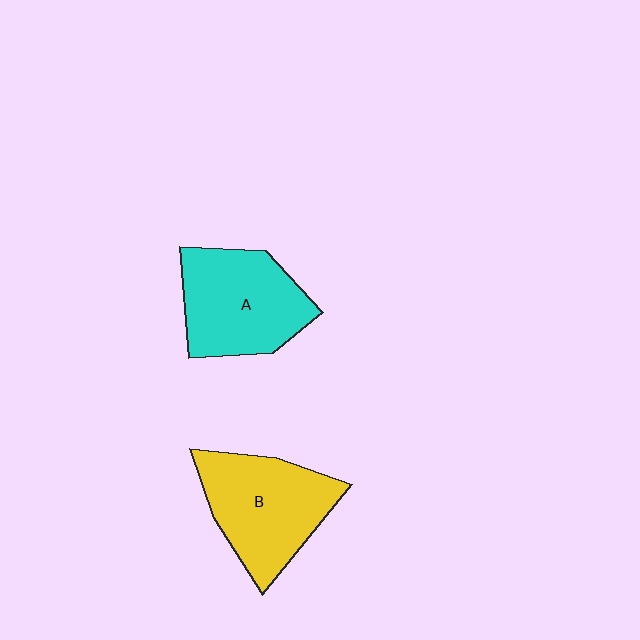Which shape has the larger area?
Shape B (yellow).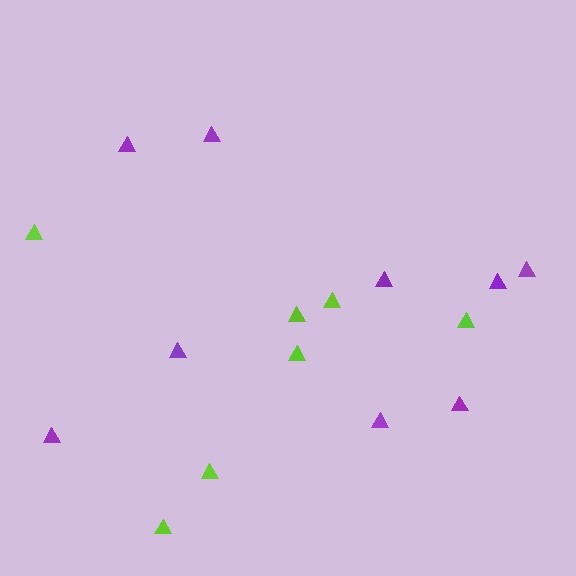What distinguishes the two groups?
There are 2 groups: one group of lime triangles (7) and one group of purple triangles (9).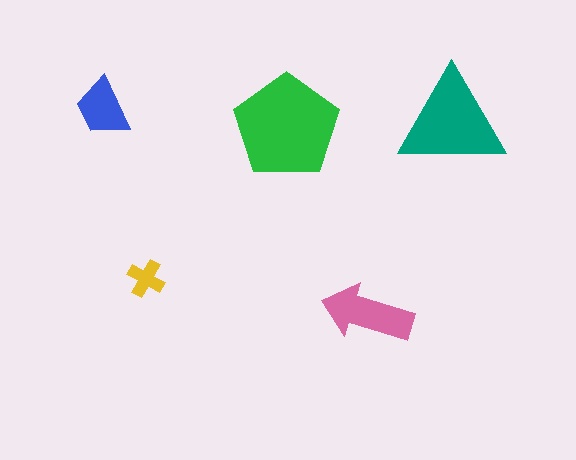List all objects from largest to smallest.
The green pentagon, the teal triangle, the pink arrow, the blue trapezoid, the yellow cross.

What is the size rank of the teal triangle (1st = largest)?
2nd.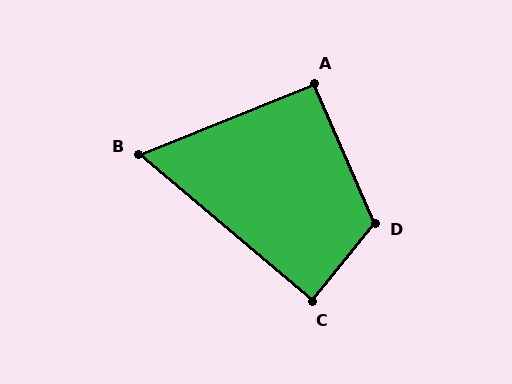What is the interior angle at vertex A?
Approximately 91 degrees (approximately right).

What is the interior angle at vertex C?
Approximately 89 degrees (approximately right).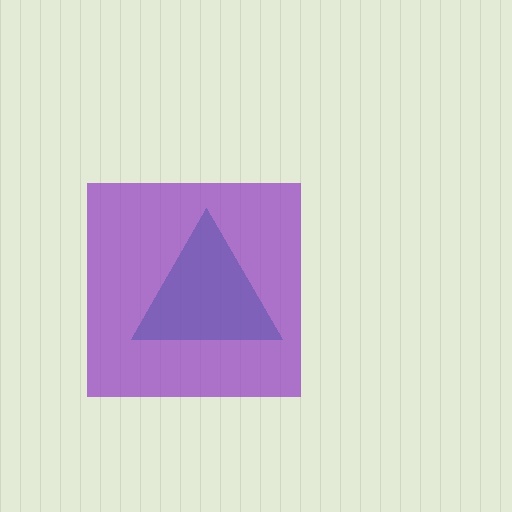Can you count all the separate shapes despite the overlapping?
Yes, there are 2 separate shapes.